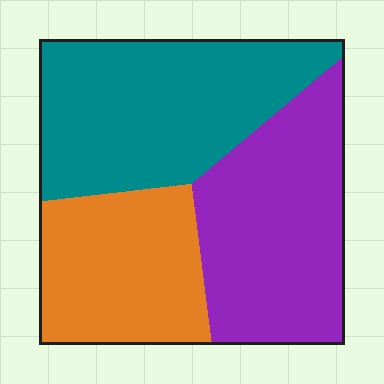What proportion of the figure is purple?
Purple takes up about one third (1/3) of the figure.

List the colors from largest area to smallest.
From largest to smallest: teal, purple, orange.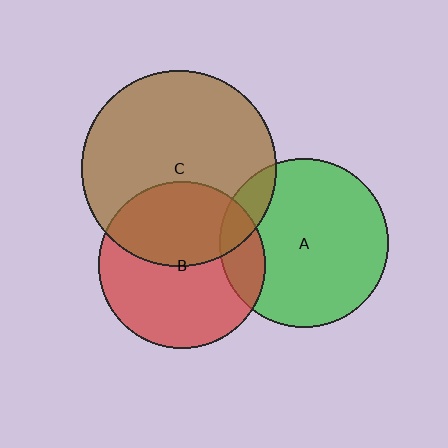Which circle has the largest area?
Circle C (brown).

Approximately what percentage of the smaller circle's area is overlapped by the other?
Approximately 40%.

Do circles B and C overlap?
Yes.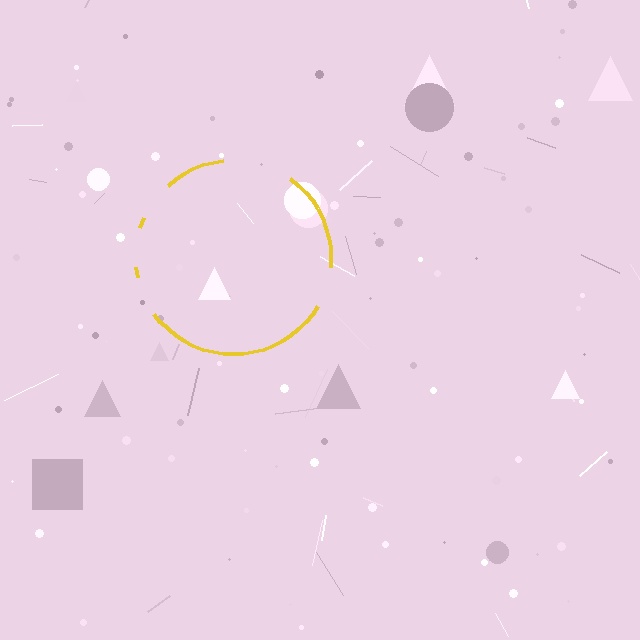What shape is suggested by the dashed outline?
The dashed outline suggests a circle.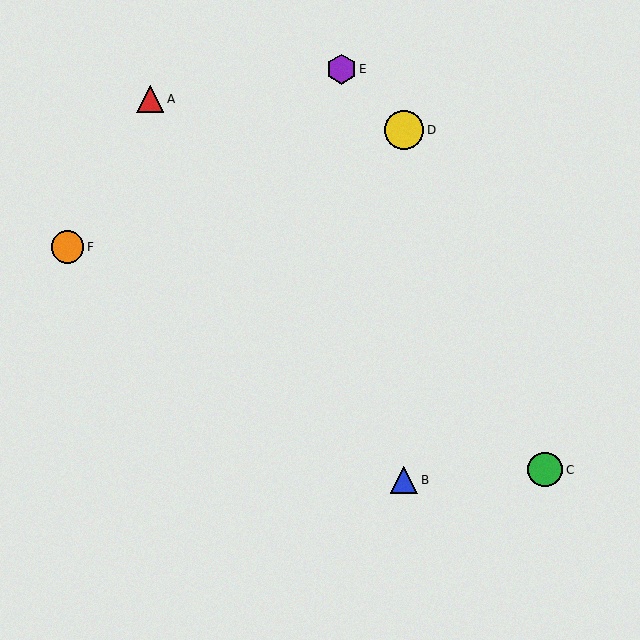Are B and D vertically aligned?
Yes, both are at x≈404.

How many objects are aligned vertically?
2 objects (B, D) are aligned vertically.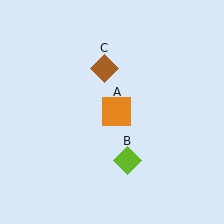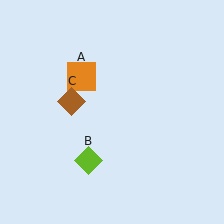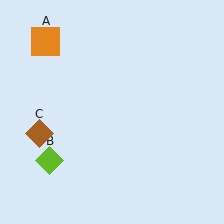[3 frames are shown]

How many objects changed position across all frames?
3 objects changed position: orange square (object A), lime diamond (object B), brown diamond (object C).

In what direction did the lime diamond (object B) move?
The lime diamond (object B) moved left.